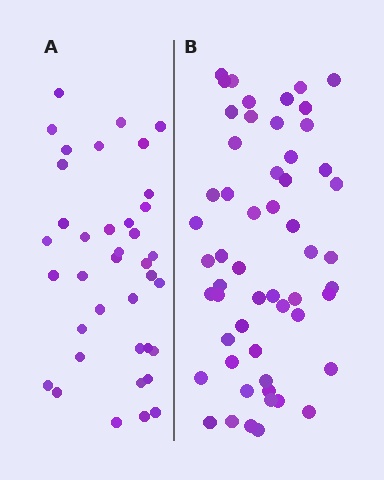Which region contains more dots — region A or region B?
Region B (the right region) has more dots.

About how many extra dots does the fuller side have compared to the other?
Region B has approximately 15 more dots than region A.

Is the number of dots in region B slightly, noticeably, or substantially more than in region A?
Region B has noticeably more, but not dramatically so. The ratio is roughly 1.4 to 1.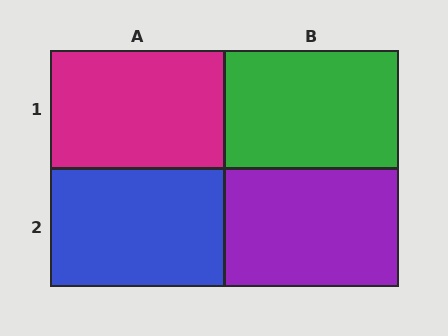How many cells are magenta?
1 cell is magenta.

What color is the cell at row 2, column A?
Blue.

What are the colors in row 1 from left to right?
Magenta, green.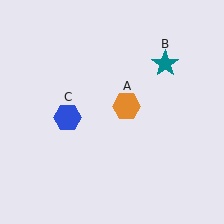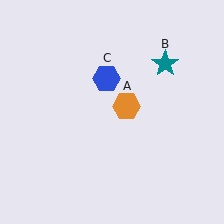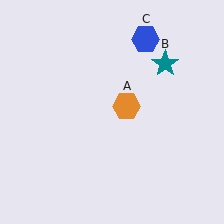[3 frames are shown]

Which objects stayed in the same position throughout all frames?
Orange hexagon (object A) and teal star (object B) remained stationary.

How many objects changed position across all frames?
1 object changed position: blue hexagon (object C).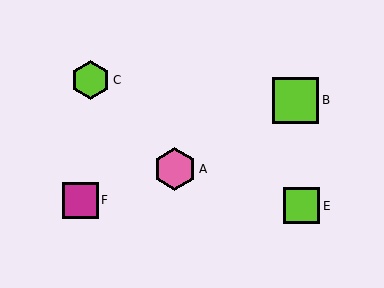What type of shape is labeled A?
Shape A is a pink hexagon.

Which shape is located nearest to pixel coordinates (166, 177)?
The pink hexagon (labeled A) at (175, 169) is nearest to that location.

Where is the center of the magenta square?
The center of the magenta square is at (80, 200).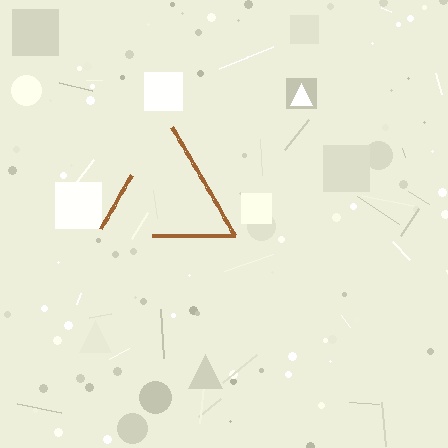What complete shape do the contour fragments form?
The contour fragments form a triangle.